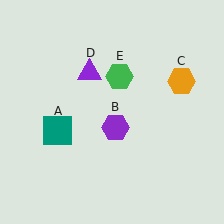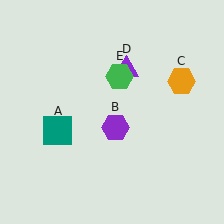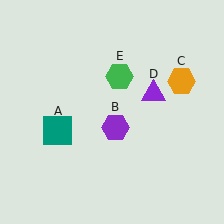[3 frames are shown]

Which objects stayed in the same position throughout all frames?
Teal square (object A) and purple hexagon (object B) and orange hexagon (object C) and green hexagon (object E) remained stationary.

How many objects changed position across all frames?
1 object changed position: purple triangle (object D).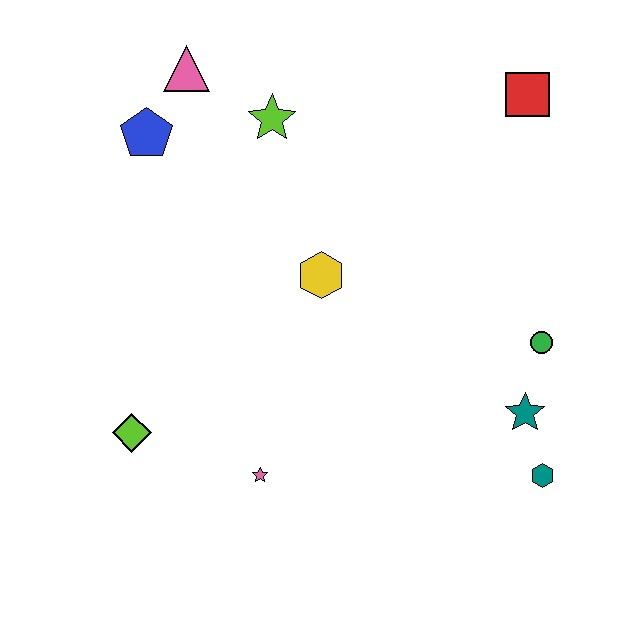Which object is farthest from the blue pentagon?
The teal hexagon is farthest from the blue pentagon.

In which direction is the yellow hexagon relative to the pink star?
The yellow hexagon is above the pink star.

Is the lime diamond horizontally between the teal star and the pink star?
No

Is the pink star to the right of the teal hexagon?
No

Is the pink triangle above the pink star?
Yes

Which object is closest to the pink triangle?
The blue pentagon is closest to the pink triangle.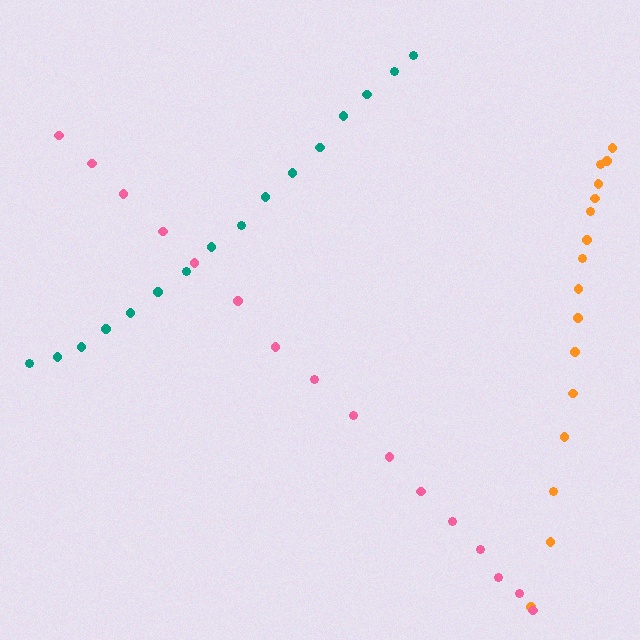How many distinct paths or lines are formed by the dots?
There are 3 distinct paths.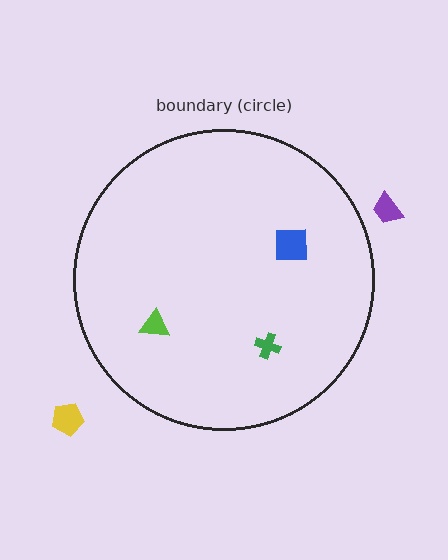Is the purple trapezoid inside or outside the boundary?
Outside.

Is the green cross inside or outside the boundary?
Inside.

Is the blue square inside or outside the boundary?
Inside.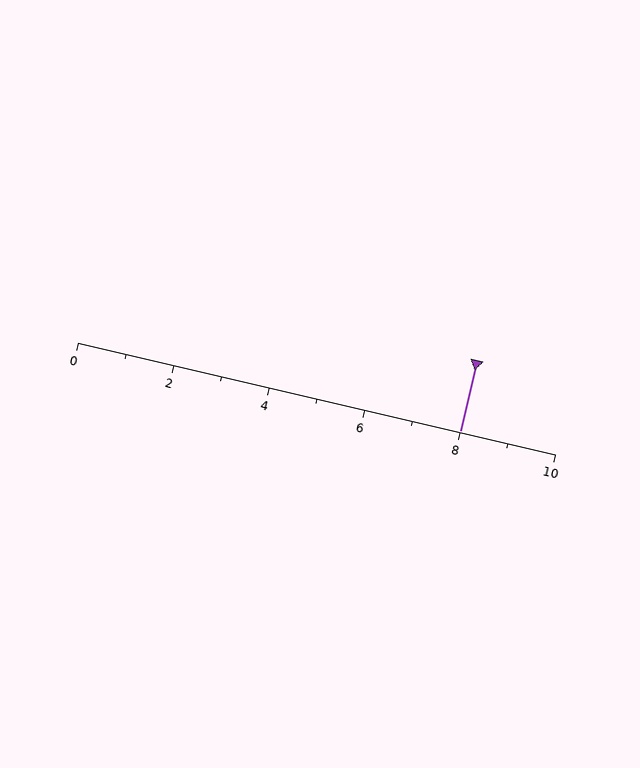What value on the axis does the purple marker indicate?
The marker indicates approximately 8.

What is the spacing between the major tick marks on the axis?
The major ticks are spaced 2 apart.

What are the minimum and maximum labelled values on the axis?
The axis runs from 0 to 10.